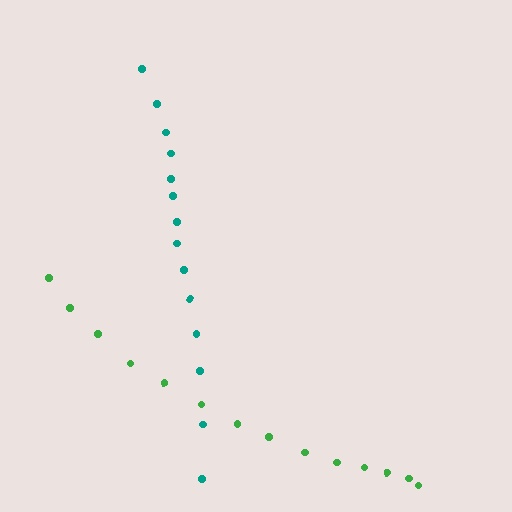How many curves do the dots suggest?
There are 2 distinct paths.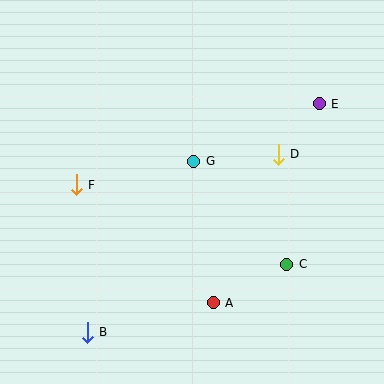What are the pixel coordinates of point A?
Point A is at (213, 303).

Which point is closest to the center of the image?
Point G at (194, 161) is closest to the center.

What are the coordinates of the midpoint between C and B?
The midpoint between C and B is at (187, 298).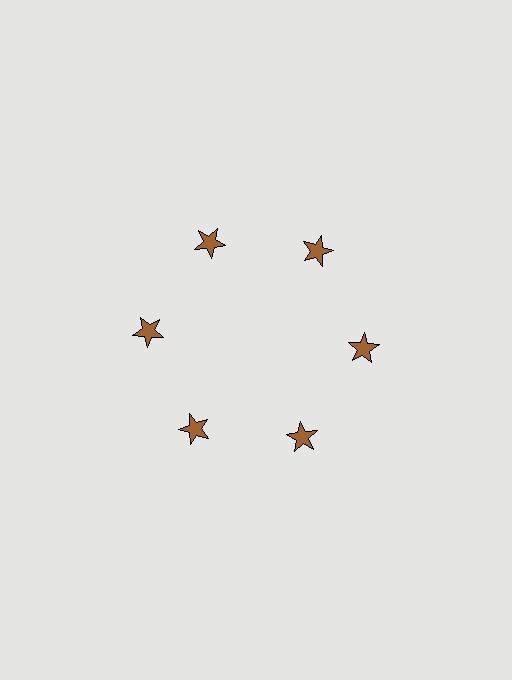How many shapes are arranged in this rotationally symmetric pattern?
There are 6 shapes, arranged in 6 groups of 1.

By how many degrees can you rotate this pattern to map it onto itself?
The pattern maps onto itself every 60 degrees of rotation.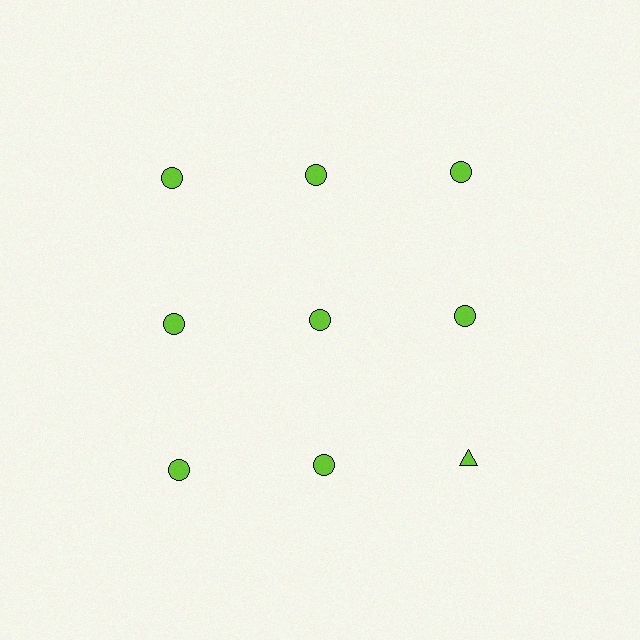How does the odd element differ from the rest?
It has a different shape: triangle instead of circle.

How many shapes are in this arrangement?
There are 9 shapes arranged in a grid pattern.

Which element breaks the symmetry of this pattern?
The lime triangle in the third row, center column breaks the symmetry. All other shapes are lime circles.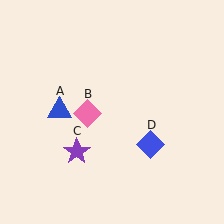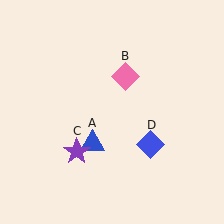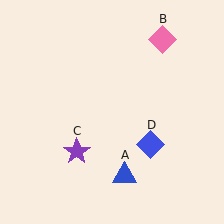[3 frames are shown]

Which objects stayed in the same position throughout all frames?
Purple star (object C) and blue diamond (object D) remained stationary.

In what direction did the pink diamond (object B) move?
The pink diamond (object B) moved up and to the right.